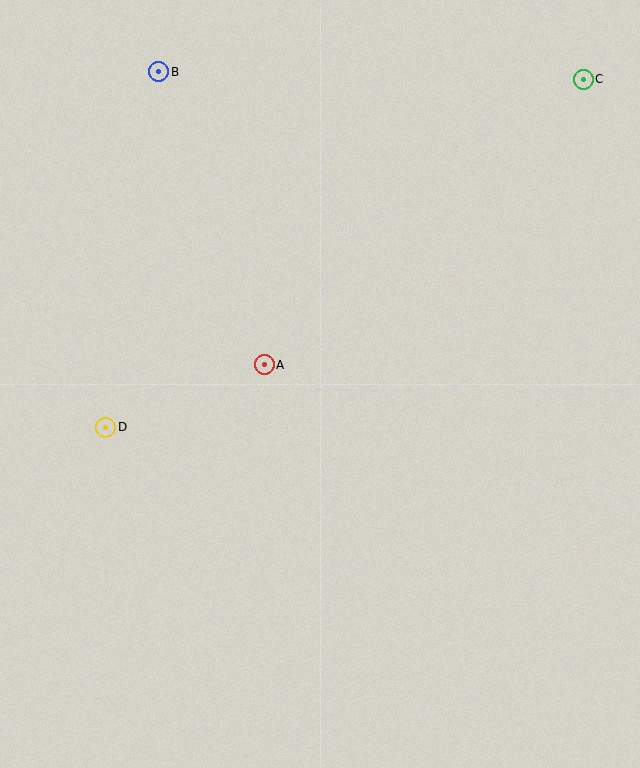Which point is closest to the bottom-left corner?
Point D is closest to the bottom-left corner.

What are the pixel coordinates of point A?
Point A is at (264, 365).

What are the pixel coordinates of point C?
Point C is at (583, 79).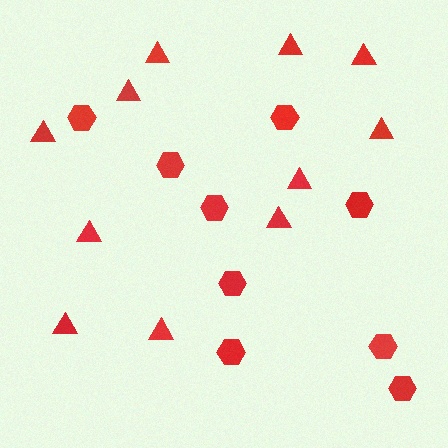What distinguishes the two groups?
There are 2 groups: one group of hexagons (9) and one group of triangles (11).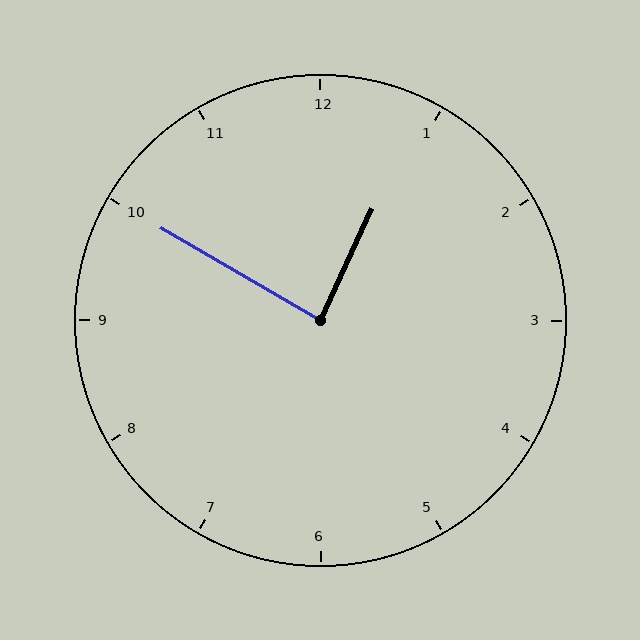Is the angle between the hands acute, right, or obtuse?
It is right.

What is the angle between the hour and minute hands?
Approximately 85 degrees.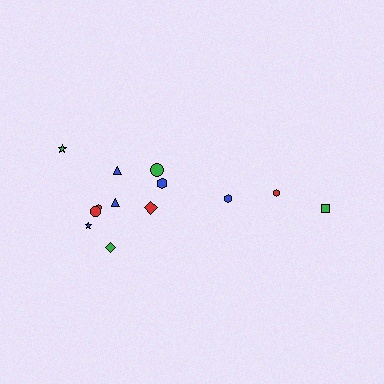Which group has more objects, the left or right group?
The left group.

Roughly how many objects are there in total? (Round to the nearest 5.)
Roughly 15 objects in total.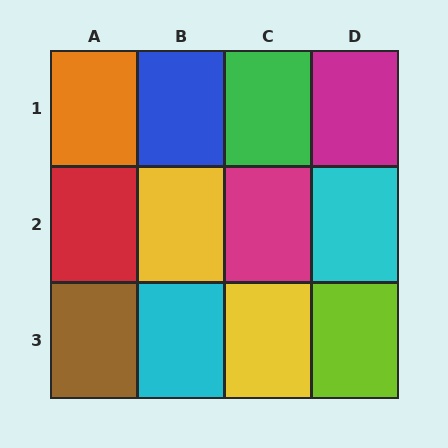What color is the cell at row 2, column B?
Yellow.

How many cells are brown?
1 cell is brown.